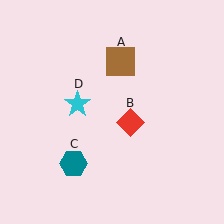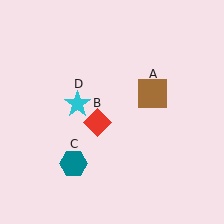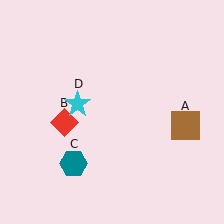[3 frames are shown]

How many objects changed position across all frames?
2 objects changed position: brown square (object A), red diamond (object B).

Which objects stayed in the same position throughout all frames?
Teal hexagon (object C) and cyan star (object D) remained stationary.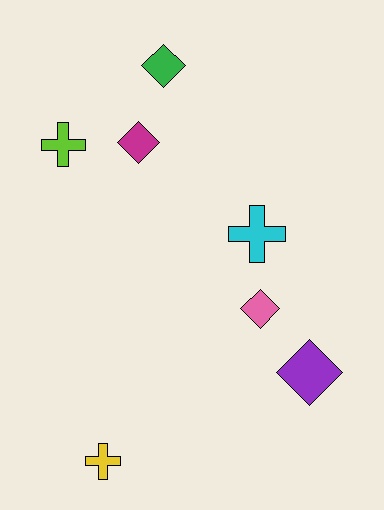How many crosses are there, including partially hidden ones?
There are 3 crosses.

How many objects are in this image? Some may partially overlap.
There are 7 objects.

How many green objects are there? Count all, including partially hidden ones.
There is 1 green object.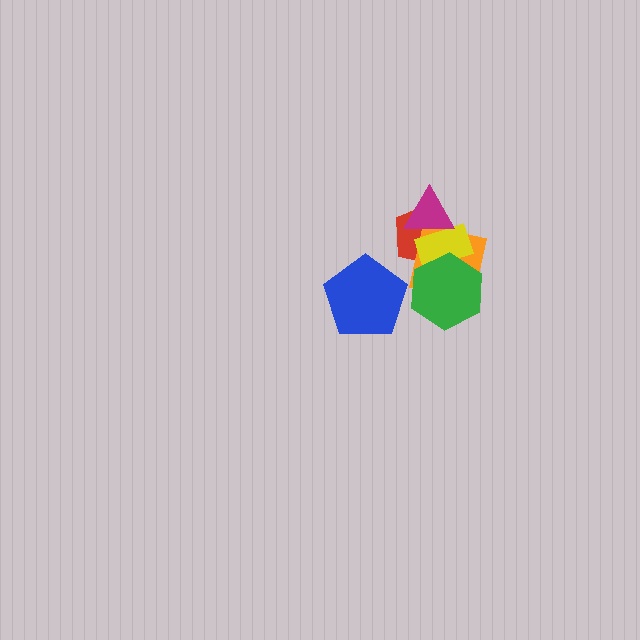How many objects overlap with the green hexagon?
3 objects overlap with the green hexagon.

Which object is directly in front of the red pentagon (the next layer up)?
The orange square is directly in front of the red pentagon.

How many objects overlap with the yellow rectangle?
4 objects overlap with the yellow rectangle.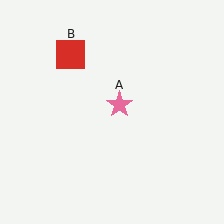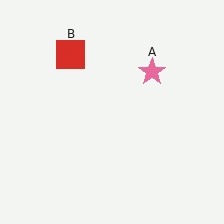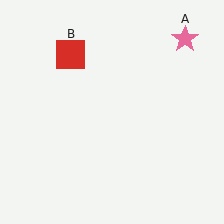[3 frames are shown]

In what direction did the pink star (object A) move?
The pink star (object A) moved up and to the right.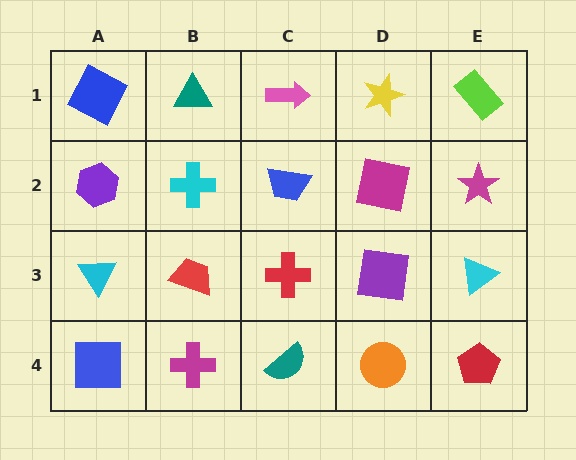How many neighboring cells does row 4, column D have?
3.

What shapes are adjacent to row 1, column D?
A magenta square (row 2, column D), a pink arrow (row 1, column C), a lime rectangle (row 1, column E).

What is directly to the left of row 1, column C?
A teal triangle.